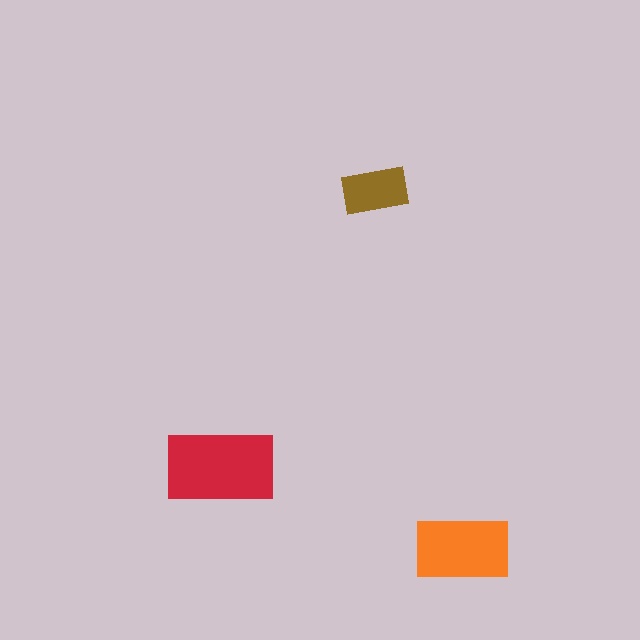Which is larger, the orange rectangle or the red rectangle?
The red one.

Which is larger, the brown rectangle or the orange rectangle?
The orange one.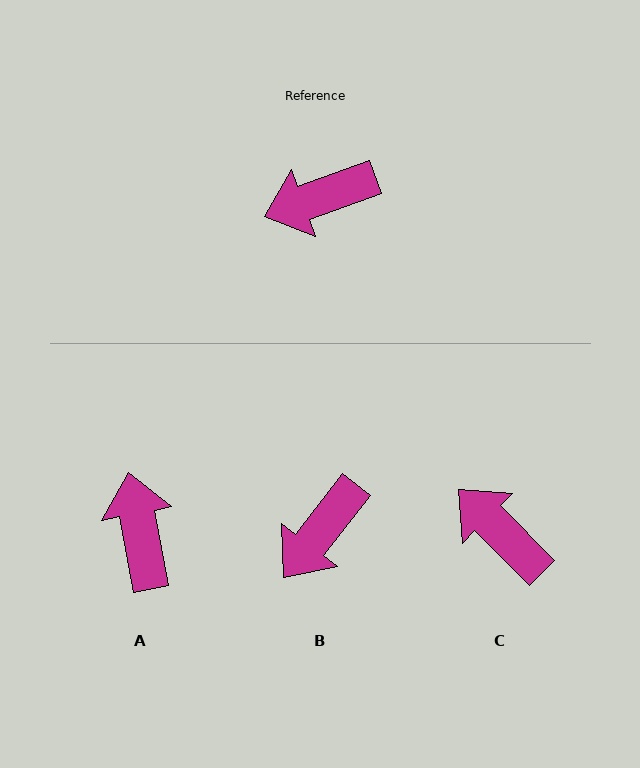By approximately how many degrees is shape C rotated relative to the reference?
Approximately 65 degrees clockwise.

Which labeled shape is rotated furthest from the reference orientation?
A, about 99 degrees away.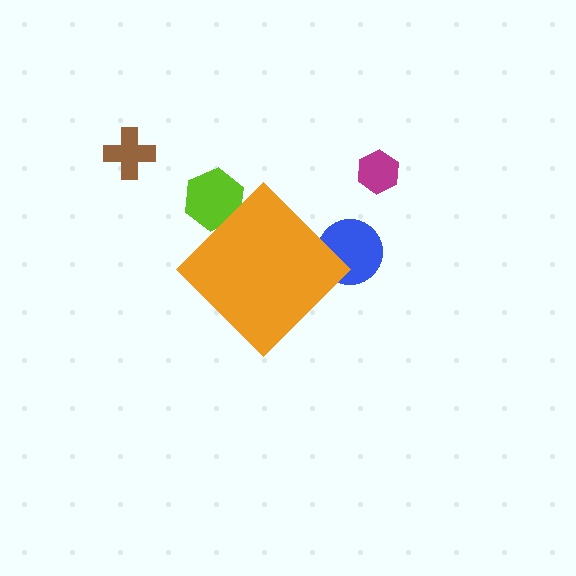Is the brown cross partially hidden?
No, the brown cross is fully visible.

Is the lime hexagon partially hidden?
Yes, the lime hexagon is partially hidden behind the orange diamond.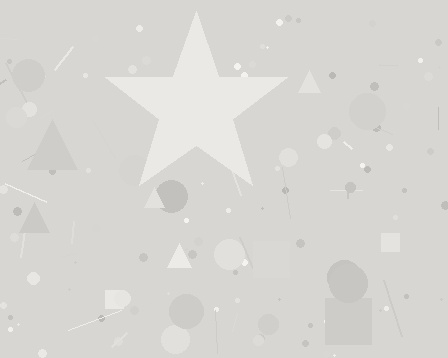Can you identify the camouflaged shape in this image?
The camouflaged shape is a star.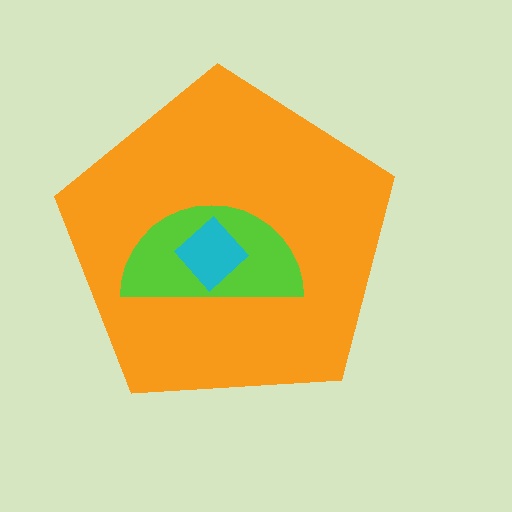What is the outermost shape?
The orange pentagon.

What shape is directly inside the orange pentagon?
The lime semicircle.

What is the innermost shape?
The cyan diamond.